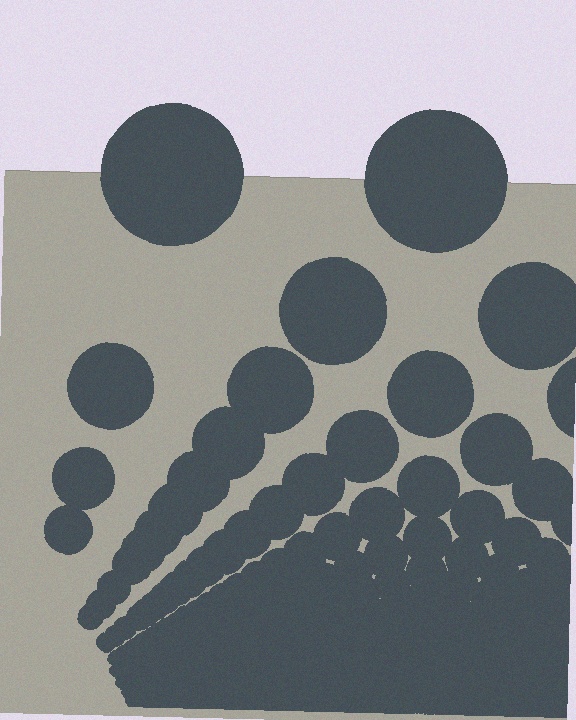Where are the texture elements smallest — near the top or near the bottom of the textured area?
Near the bottom.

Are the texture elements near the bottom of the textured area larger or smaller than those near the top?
Smaller. The gradient is inverted — elements near the bottom are smaller and denser.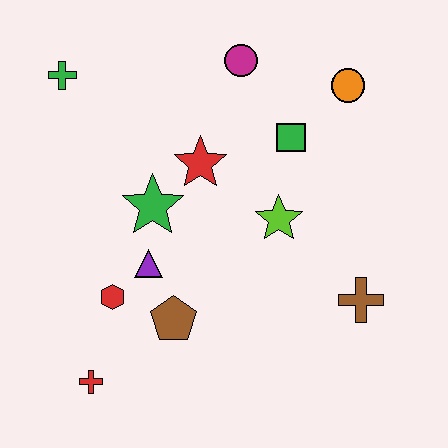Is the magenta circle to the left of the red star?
No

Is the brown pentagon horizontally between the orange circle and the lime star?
No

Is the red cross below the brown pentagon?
Yes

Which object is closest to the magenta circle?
The green square is closest to the magenta circle.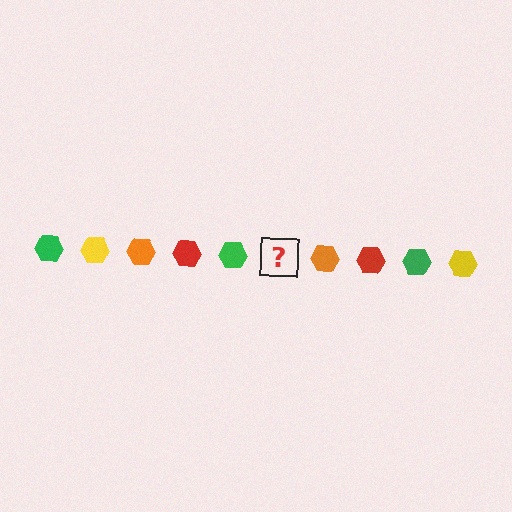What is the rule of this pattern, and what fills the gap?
The rule is that the pattern cycles through green, yellow, orange, red hexagons. The gap should be filled with a yellow hexagon.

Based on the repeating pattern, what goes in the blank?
The blank should be a yellow hexagon.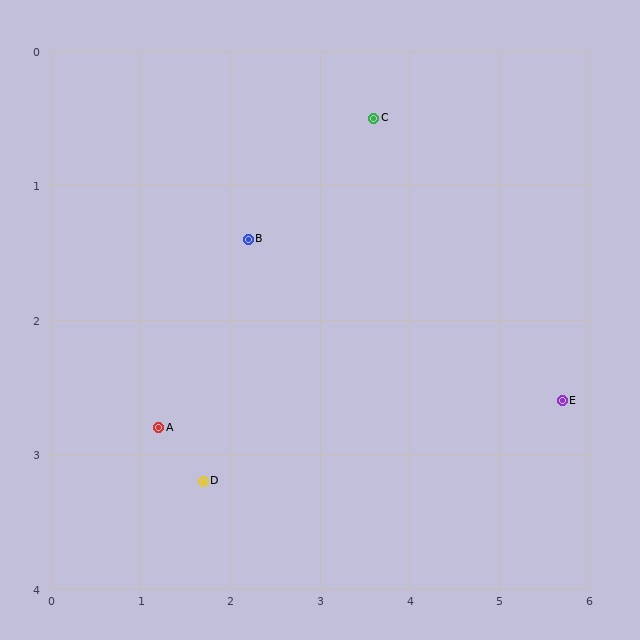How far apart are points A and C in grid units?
Points A and C are about 3.3 grid units apart.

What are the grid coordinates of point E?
Point E is at approximately (5.7, 2.6).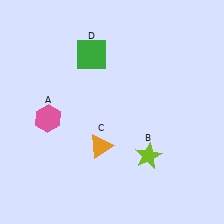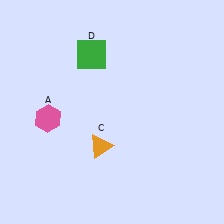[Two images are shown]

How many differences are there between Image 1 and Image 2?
There is 1 difference between the two images.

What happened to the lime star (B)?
The lime star (B) was removed in Image 2. It was in the bottom-right area of Image 1.